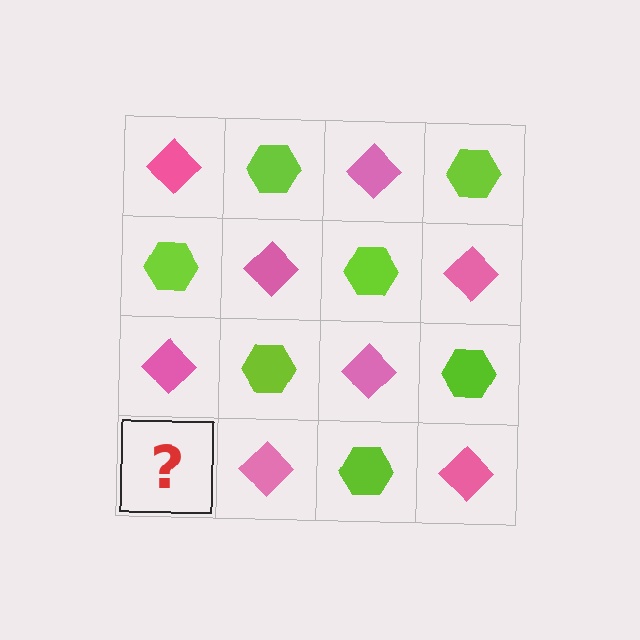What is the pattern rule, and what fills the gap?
The rule is that it alternates pink diamond and lime hexagon in a checkerboard pattern. The gap should be filled with a lime hexagon.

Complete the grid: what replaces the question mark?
The question mark should be replaced with a lime hexagon.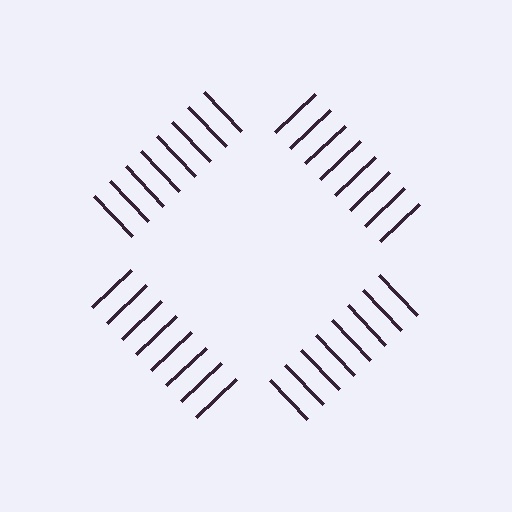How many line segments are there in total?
32 — 8 along each of the 4 edges.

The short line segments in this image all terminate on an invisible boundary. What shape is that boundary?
An illusory square — the line segments terminate on its edges but no continuous stroke is drawn.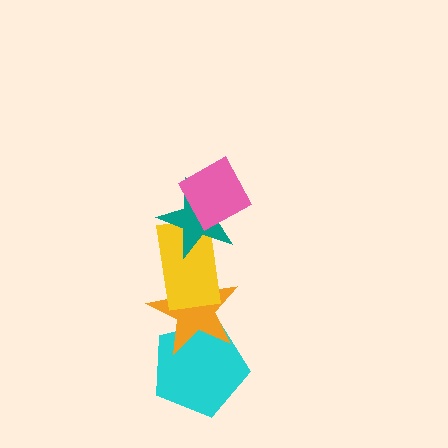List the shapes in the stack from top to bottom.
From top to bottom: the pink diamond, the teal star, the yellow rectangle, the orange star, the cyan pentagon.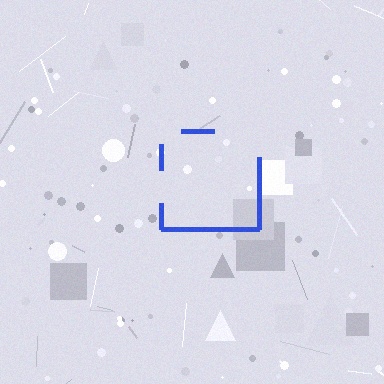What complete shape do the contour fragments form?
The contour fragments form a square.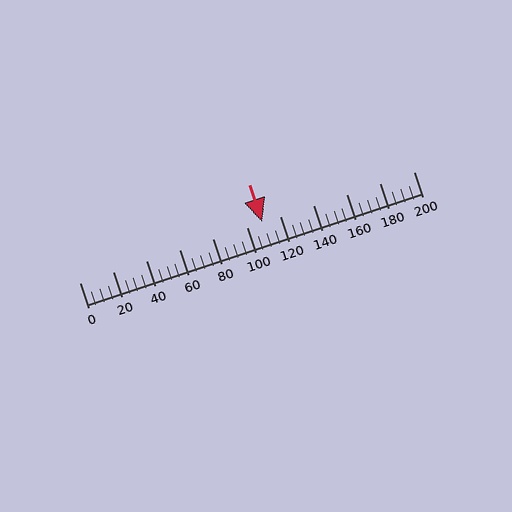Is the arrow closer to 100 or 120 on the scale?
The arrow is closer to 100.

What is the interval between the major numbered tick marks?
The major tick marks are spaced 20 units apart.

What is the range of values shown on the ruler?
The ruler shows values from 0 to 200.